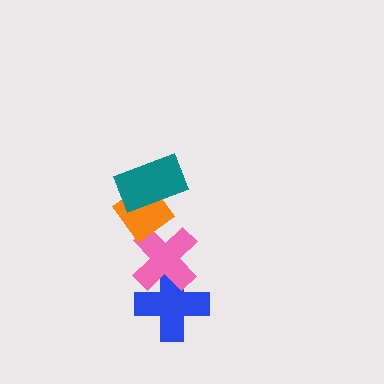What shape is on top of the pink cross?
The orange diamond is on top of the pink cross.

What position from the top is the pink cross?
The pink cross is 3rd from the top.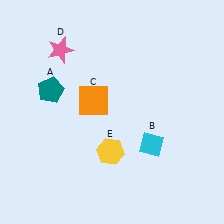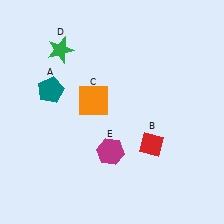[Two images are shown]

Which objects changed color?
B changed from cyan to red. D changed from pink to green. E changed from yellow to magenta.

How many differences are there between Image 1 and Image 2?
There are 3 differences between the two images.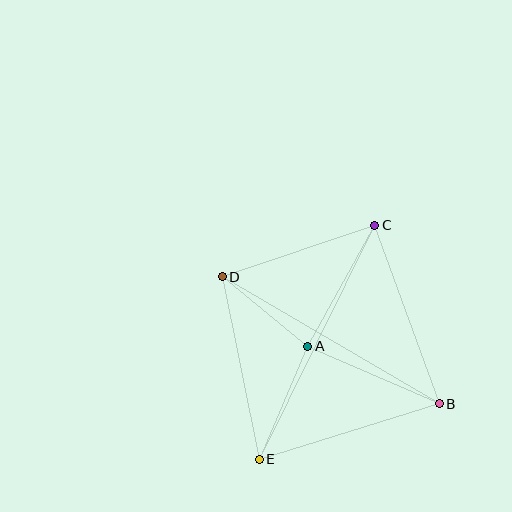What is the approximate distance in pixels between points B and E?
The distance between B and E is approximately 188 pixels.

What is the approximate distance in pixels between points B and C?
The distance between B and C is approximately 190 pixels.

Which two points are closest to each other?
Points A and D are closest to each other.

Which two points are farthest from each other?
Points C and E are farthest from each other.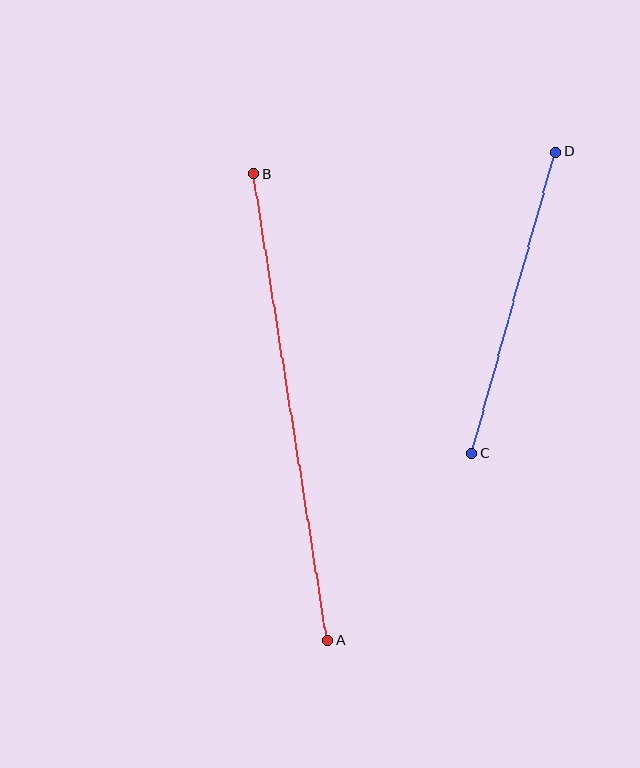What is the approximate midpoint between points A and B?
The midpoint is at approximately (291, 407) pixels.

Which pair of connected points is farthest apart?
Points A and B are farthest apart.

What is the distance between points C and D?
The distance is approximately 313 pixels.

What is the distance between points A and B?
The distance is approximately 472 pixels.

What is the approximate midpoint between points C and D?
The midpoint is at approximately (514, 303) pixels.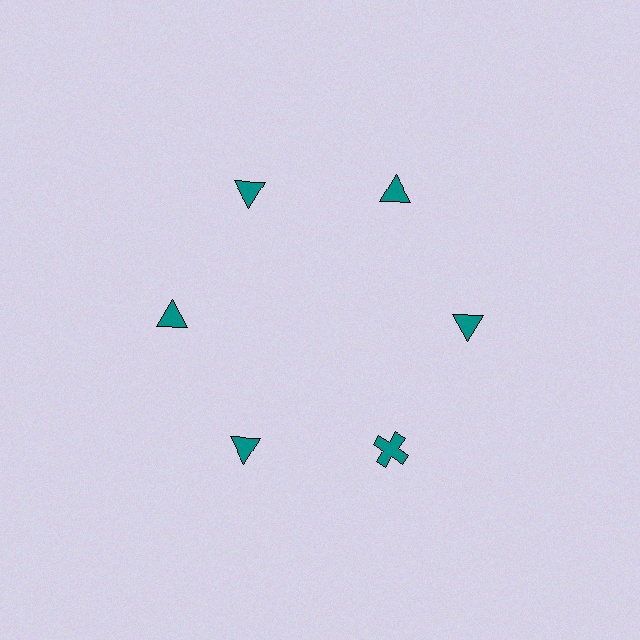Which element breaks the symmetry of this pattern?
The teal cross at roughly the 5 o'clock position breaks the symmetry. All other shapes are teal triangles.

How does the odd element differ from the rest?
It has a different shape: cross instead of triangle.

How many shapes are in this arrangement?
There are 6 shapes arranged in a ring pattern.